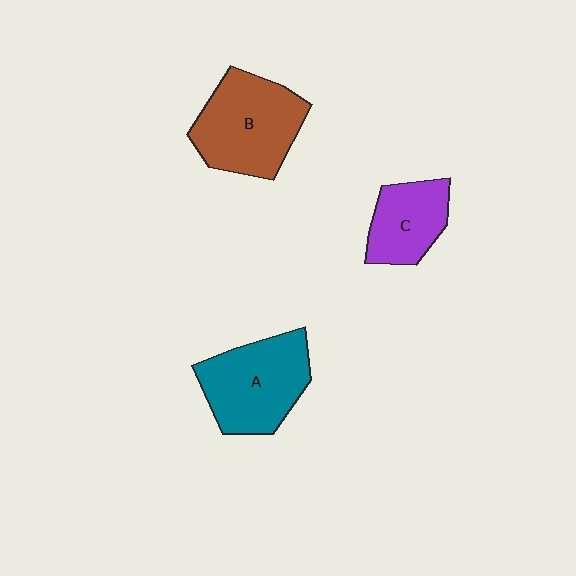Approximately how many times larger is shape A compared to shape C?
Approximately 1.5 times.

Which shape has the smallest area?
Shape C (purple).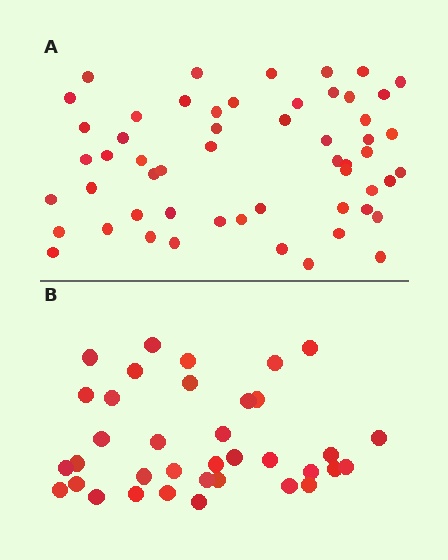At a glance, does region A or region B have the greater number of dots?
Region A (the top region) has more dots.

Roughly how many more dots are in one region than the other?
Region A has approximately 20 more dots than region B.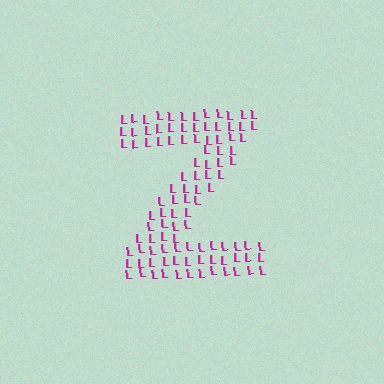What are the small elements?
The small elements are letter L's.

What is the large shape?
The large shape is the letter Z.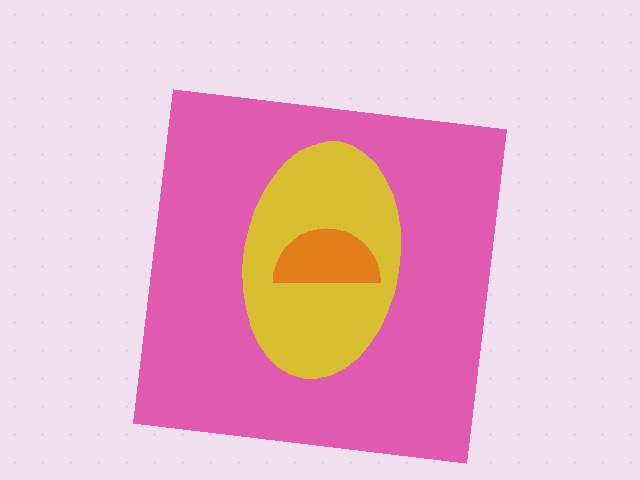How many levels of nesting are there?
3.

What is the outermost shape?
The pink square.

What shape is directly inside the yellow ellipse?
The orange semicircle.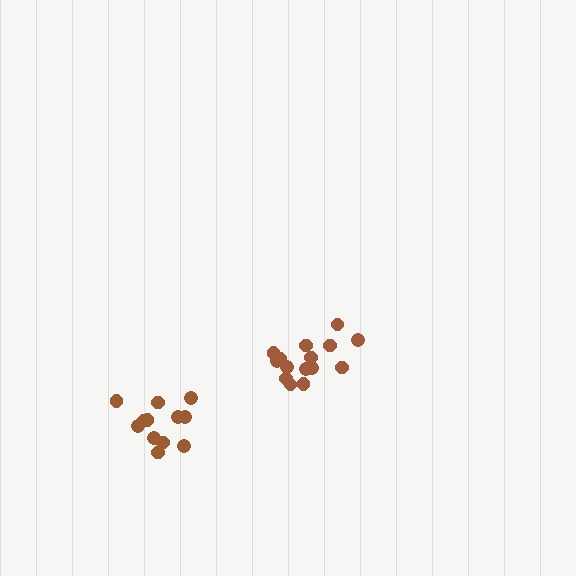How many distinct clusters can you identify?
There are 2 distinct clusters.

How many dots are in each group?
Group 1: 12 dots, Group 2: 15 dots (27 total).